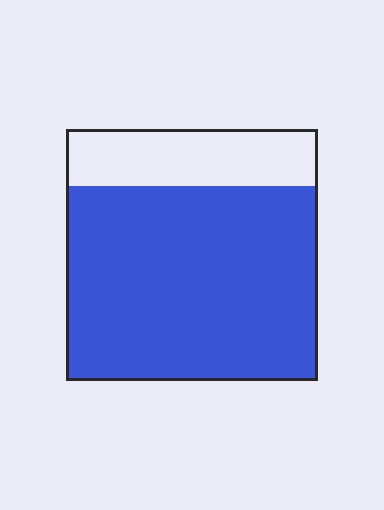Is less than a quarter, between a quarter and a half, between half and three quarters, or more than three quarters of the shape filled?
More than three quarters.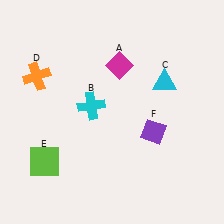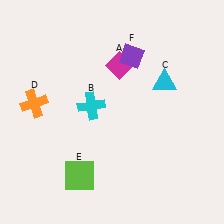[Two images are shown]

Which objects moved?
The objects that moved are: the orange cross (D), the lime square (E), the purple diamond (F).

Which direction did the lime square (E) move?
The lime square (E) moved right.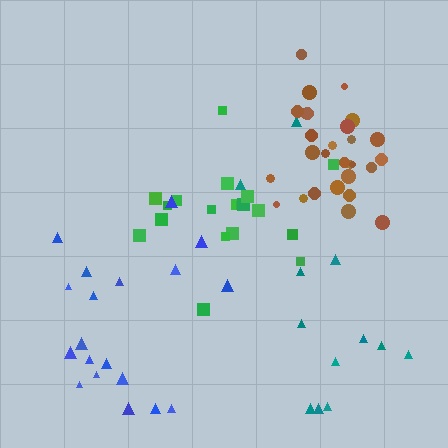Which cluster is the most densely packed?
Brown.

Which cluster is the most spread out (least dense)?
Teal.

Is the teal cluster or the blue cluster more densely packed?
Blue.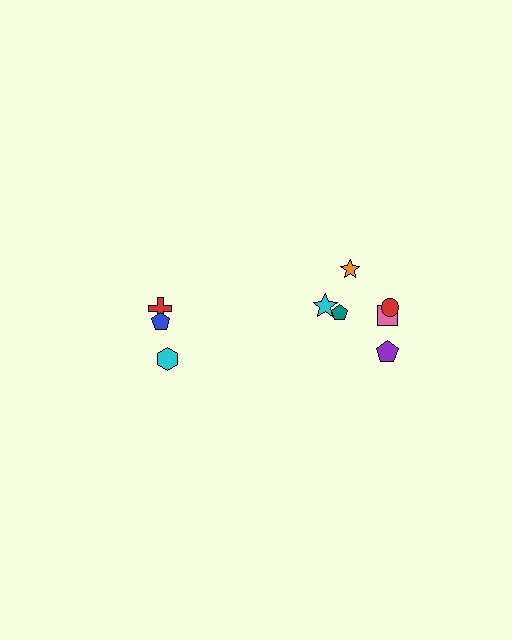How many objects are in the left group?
There are 3 objects.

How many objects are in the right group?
There are 6 objects.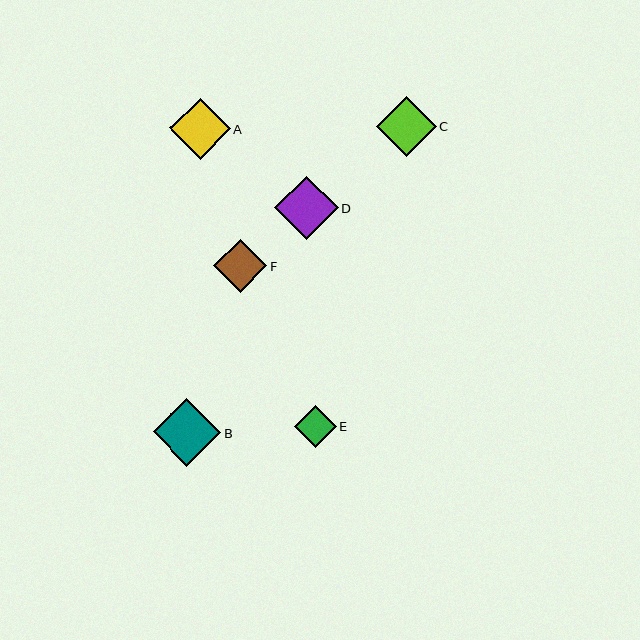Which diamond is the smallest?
Diamond E is the smallest with a size of approximately 42 pixels.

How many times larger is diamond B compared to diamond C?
Diamond B is approximately 1.1 times the size of diamond C.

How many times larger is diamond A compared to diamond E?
Diamond A is approximately 1.5 times the size of diamond E.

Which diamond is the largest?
Diamond B is the largest with a size of approximately 68 pixels.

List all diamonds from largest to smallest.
From largest to smallest: B, D, A, C, F, E.